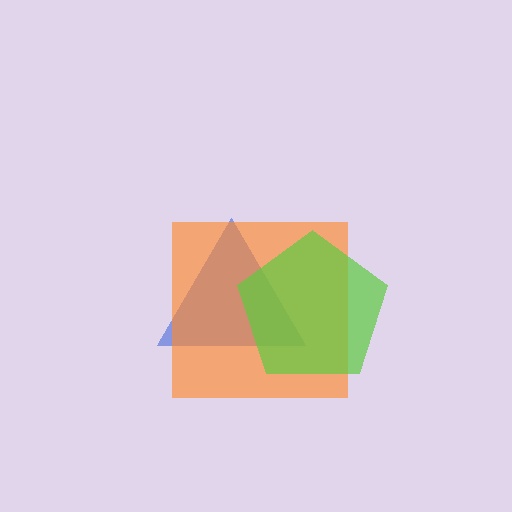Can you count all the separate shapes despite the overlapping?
Yes, there are 3 separate shapes.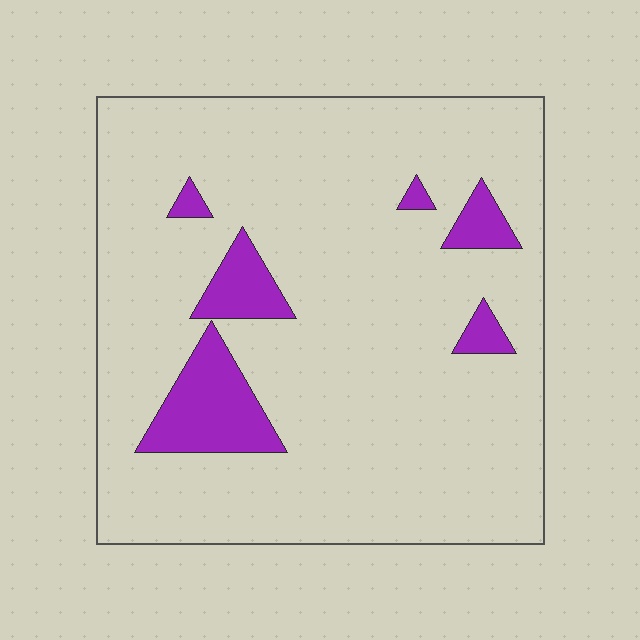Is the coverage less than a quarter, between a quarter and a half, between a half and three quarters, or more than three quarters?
Less than a quarter.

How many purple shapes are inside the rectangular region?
6.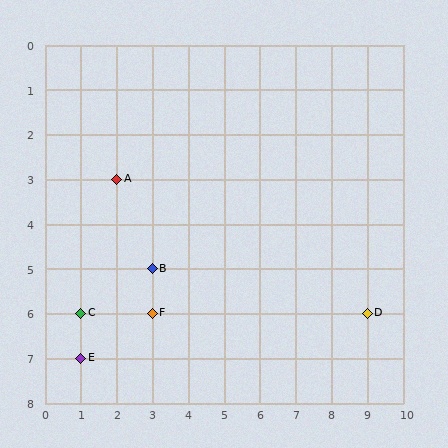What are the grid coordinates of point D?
Point D is at grid coordinates (9, 6).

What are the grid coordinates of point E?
Point E is at grid coordinates (1, 7).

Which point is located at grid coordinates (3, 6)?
Point F is at (3, 6).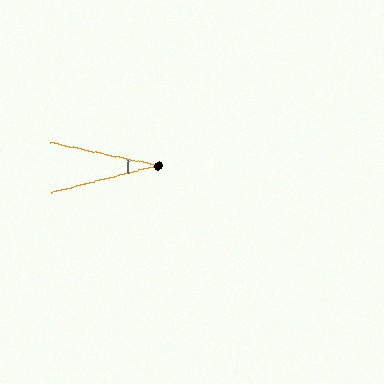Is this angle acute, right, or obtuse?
It is acute.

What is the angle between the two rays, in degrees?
Approximately 26 degrees.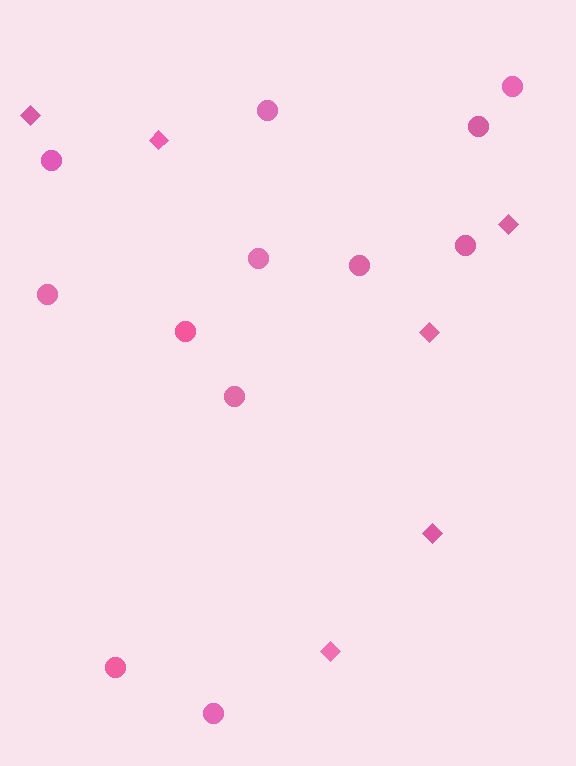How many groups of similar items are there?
There are 2 groups: one group of circles (12) and one group of diamonds (6).